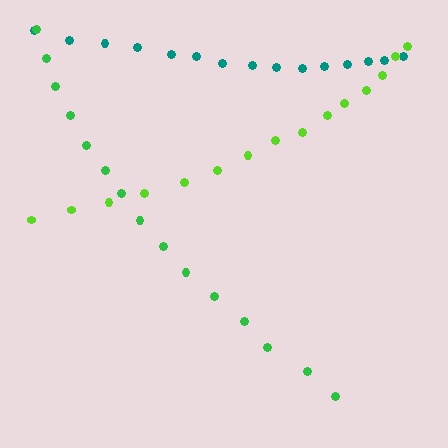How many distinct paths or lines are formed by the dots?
There are 3 distinct paths.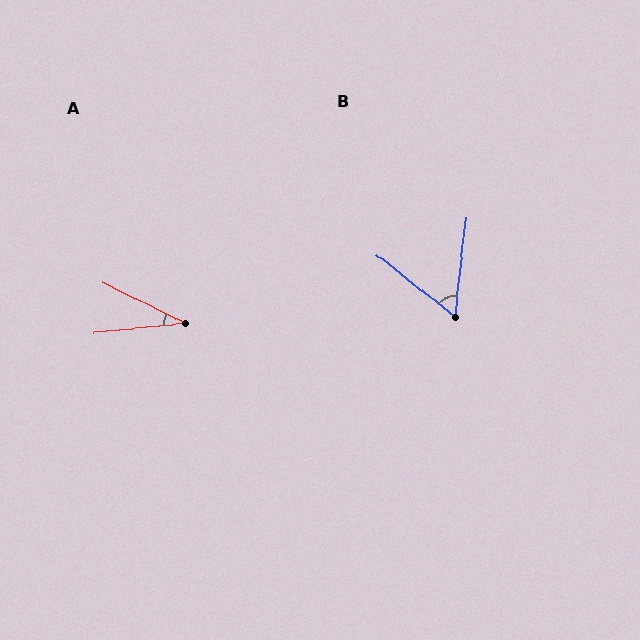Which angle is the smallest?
A, at approximately 32 degrees.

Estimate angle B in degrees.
Approximately 58 degrees.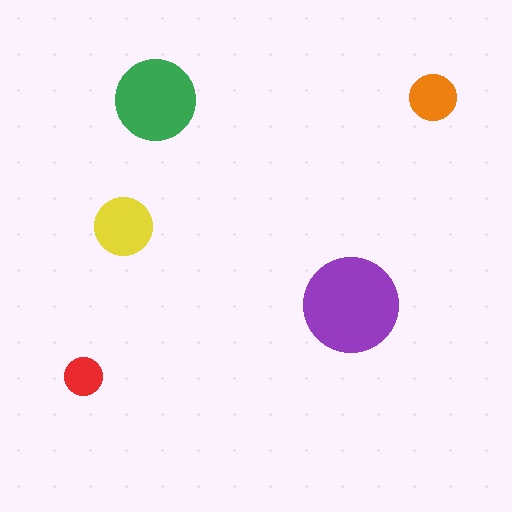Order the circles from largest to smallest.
the purple one, the green one, the yellow one, the orange one, the red one.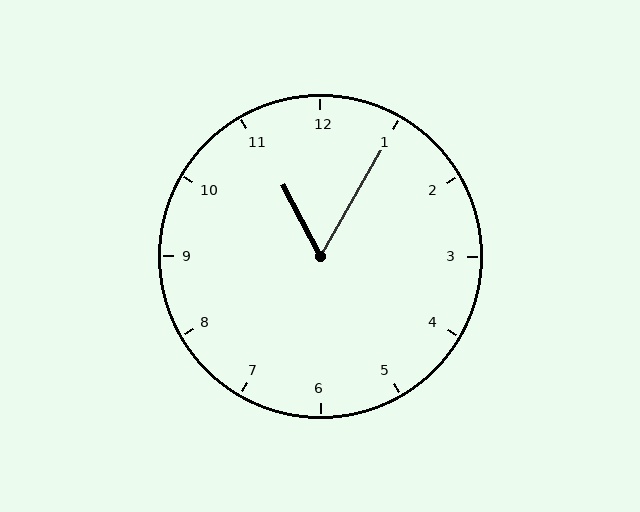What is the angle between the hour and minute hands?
Approximately 58 degrees.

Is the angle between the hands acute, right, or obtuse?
It is acute.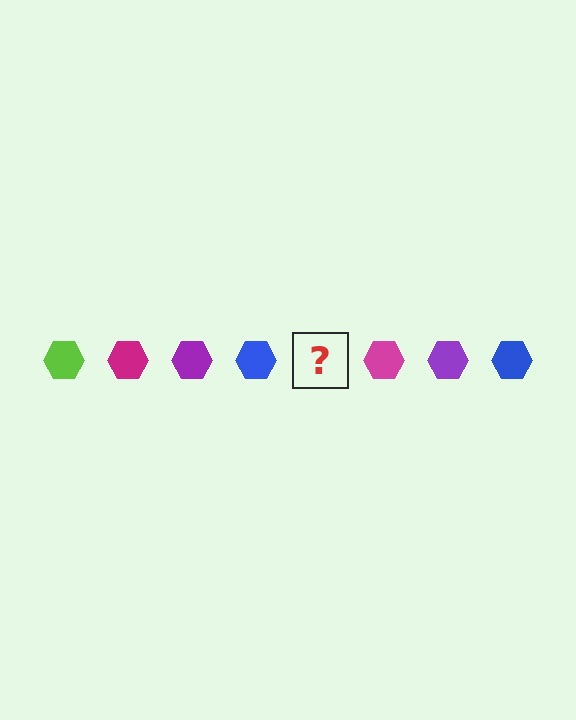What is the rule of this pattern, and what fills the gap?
The rule is that the pattern cycles through lime, magenta, purple, blue hexagons. The gap should be filled with a lime hexagon.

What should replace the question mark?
The question mark should be replaced with a lime hexagon.